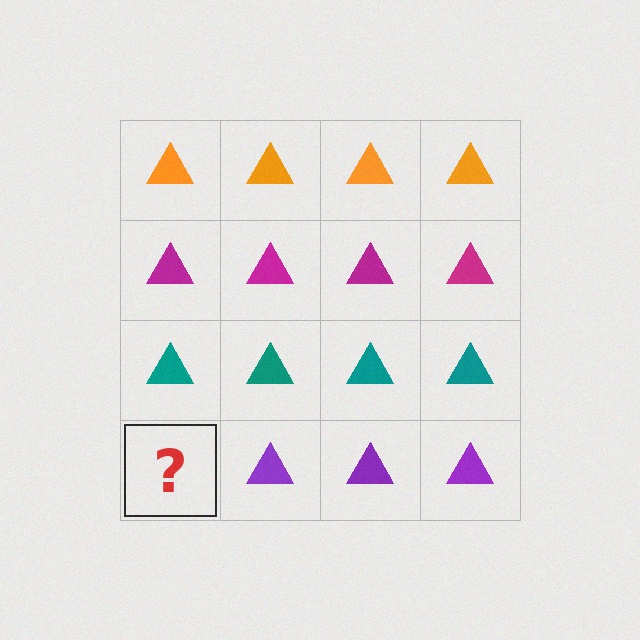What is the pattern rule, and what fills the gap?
The rule is that each row has a consistent color. The gap should be filled with a purple triangle.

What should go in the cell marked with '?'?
The missing cell should contain a purple triangle.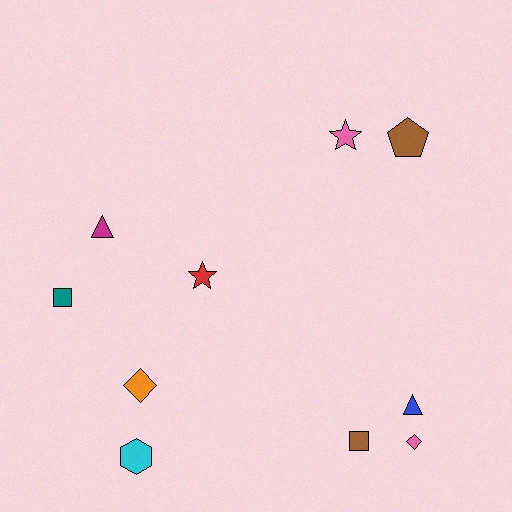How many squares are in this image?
There are 2 squares.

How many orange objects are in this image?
There is 1 orange object.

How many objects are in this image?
There are 10 objects.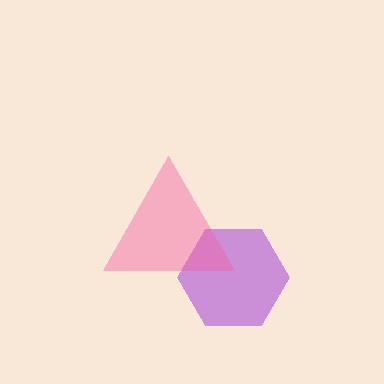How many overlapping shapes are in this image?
There are 2 overlapping shapes in the image.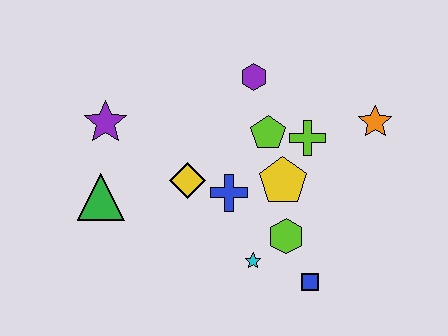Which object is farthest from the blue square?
The purple star is farthest from the blue square.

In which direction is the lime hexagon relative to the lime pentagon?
The lime hexagon is below the lime pentagon.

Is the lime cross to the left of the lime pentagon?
No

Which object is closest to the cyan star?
The lime hexagon is closest to the cyan star.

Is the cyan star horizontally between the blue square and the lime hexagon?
No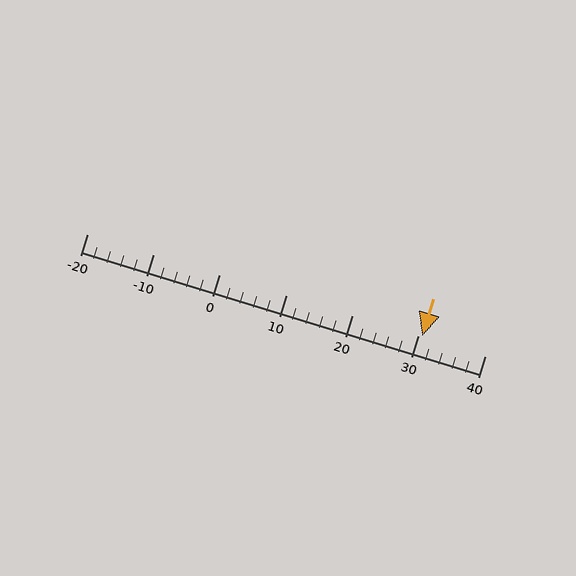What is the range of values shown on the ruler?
The ruler shows values from -20 to 40.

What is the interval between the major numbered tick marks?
The major tick marks are spaced 10 units apart.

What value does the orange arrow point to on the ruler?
The orange arrow points to approximately 31.